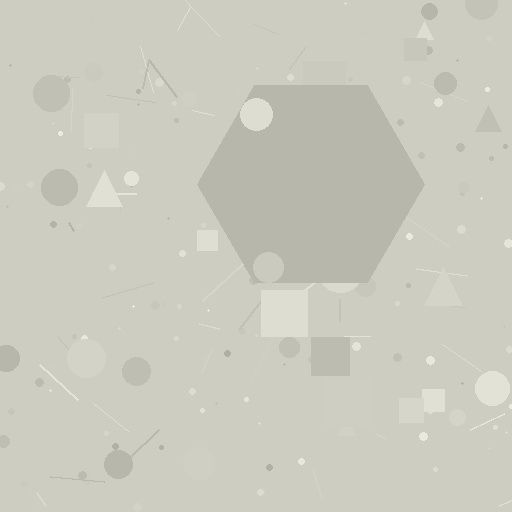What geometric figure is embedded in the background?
A hexagon is embedded in the background.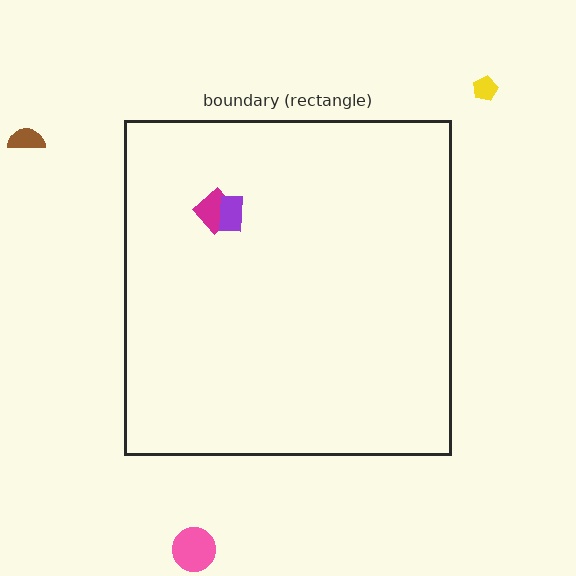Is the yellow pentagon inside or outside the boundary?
Outside.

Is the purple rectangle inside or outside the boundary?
Inside.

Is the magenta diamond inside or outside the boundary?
Inside.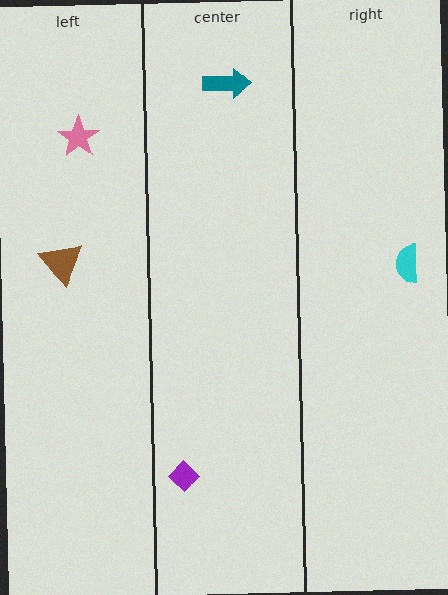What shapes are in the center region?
The teal arrow, the purple diamond.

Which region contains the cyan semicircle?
The right region.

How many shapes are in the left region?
2.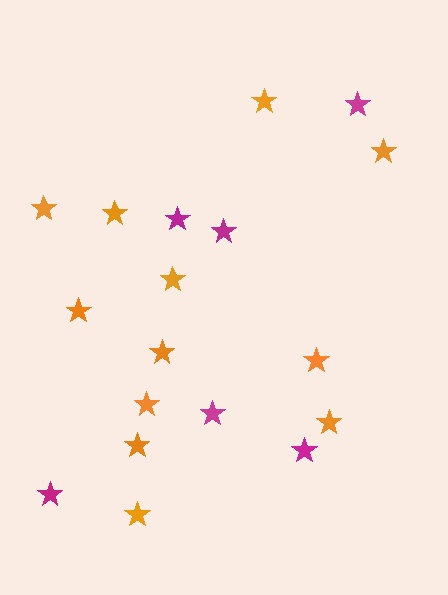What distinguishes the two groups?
There are 2 groups: one group of orange stars (12) and one group of magenta stars (6).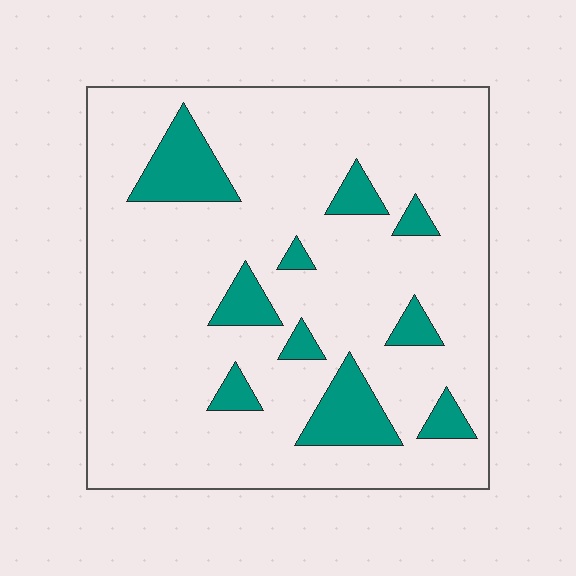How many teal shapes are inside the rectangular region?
10.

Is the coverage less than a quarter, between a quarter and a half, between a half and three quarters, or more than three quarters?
Less than a quarter.